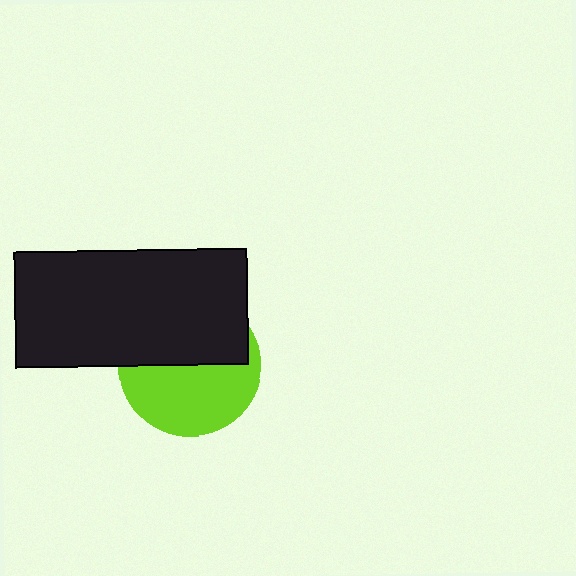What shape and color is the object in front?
The object in front is a black rectangle.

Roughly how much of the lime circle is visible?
About half of it is visible (roughly 53%).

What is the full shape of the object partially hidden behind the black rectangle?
The partially hidden object is a lime circle.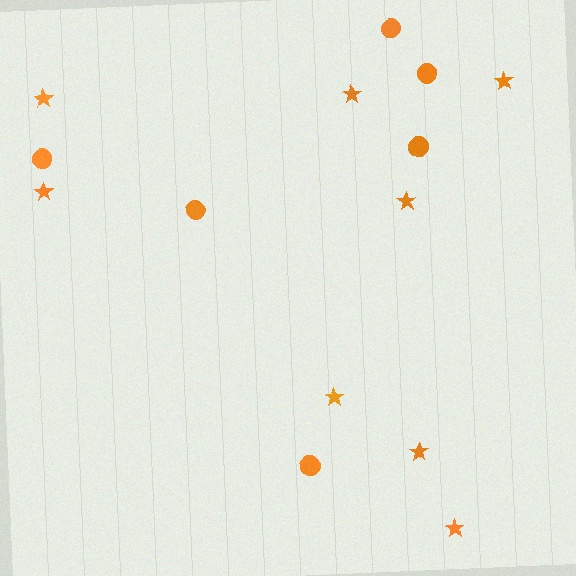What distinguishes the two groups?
There are 2 groups: one group of stars (8) and one group of circles (6).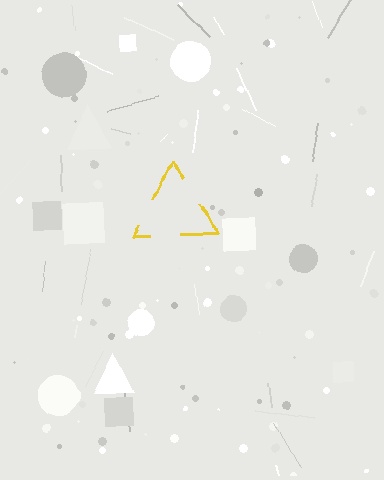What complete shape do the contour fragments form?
The contour fragments form a triangle.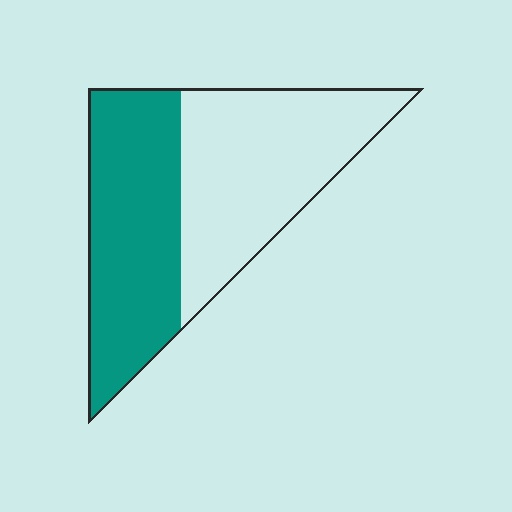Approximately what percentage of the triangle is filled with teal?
Approximately 50%.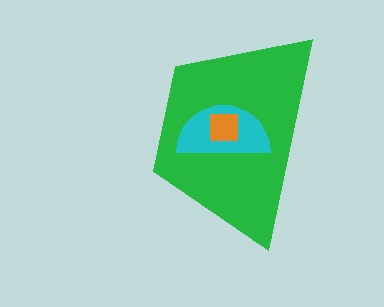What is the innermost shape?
The orange square.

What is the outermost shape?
The green trapezoid.